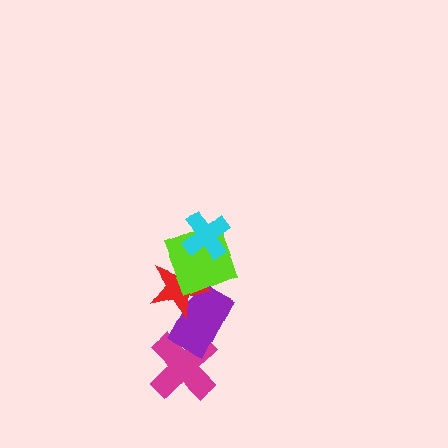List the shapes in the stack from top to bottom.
From top to bottom: the cyan cross, the lime square, the red star, the purple rectangle, the magenta cross.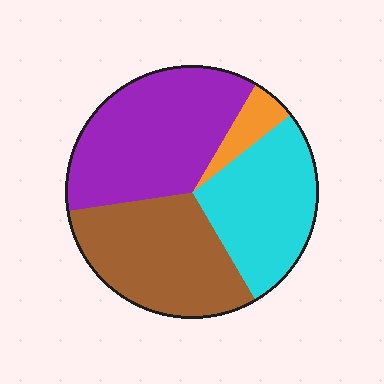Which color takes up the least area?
Orange, at roughly 5%.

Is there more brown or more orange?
Brown.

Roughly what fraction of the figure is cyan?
Cyan takes up between a quarter and a half of the figure.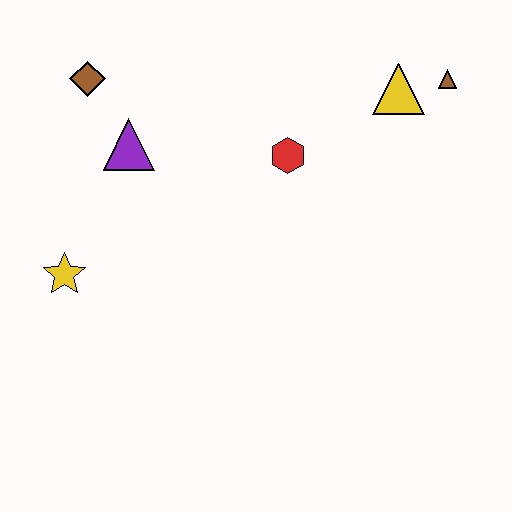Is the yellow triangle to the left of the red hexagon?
No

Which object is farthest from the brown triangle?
The yellow star is farthest from the brown triangle.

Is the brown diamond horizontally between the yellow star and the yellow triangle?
Yes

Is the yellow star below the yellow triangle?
Yes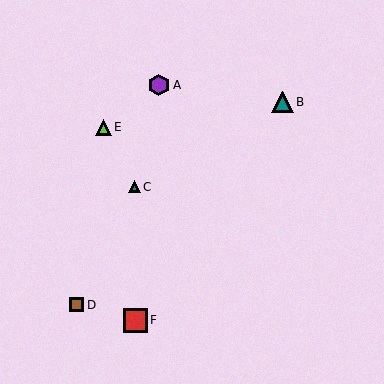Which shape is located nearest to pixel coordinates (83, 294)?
The brown square (labeled D) at (77, 305) is nearest to that location.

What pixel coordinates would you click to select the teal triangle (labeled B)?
Click at (282, 102) to select the teal triangle B.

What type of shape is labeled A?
Shape A is a purple hexagon.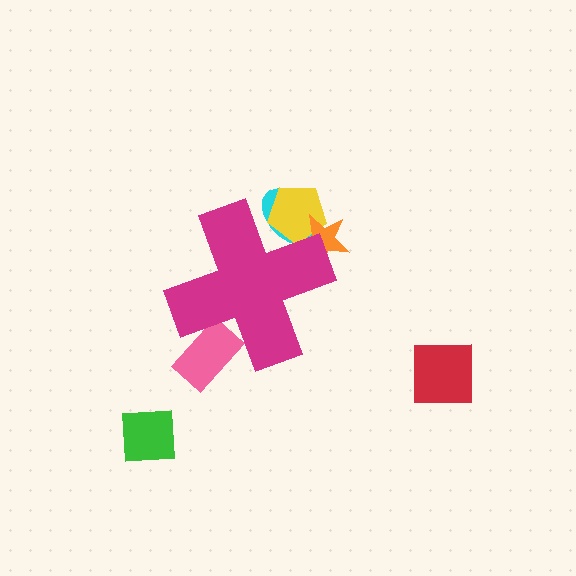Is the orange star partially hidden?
Yes, the orange star is partially hidden behind the magenta cross.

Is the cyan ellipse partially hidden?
Yes, the cyan ellipse is partially hidden behind the magenta cross.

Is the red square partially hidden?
No, the red square is fully visible.